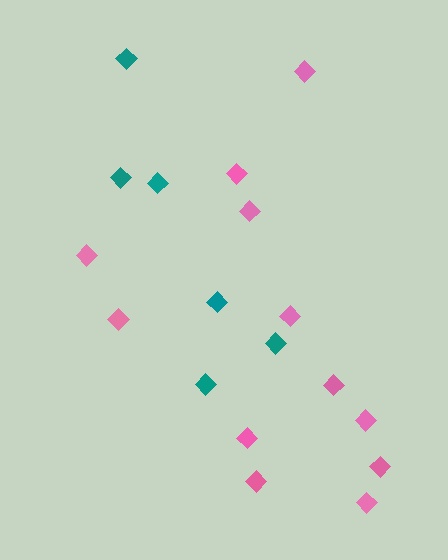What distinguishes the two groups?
There are 2 groups: one group of teal diamonds (6) and one group of pink diamonds (12).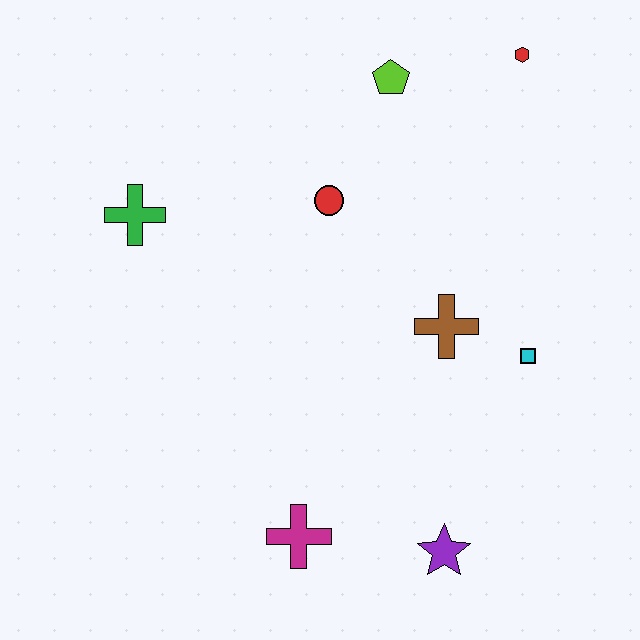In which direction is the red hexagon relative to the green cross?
The red hexagon is to the right of the green cross.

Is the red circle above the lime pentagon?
No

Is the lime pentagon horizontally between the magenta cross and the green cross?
No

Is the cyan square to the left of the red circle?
No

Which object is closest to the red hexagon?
The lime pentagon is closest to the red hexagon.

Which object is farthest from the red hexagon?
The magenta cross is farthest from the red hexagon.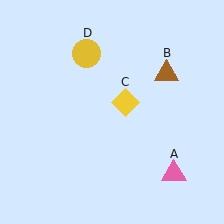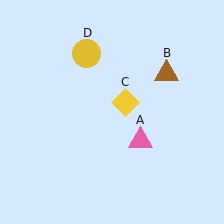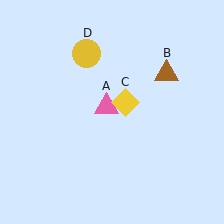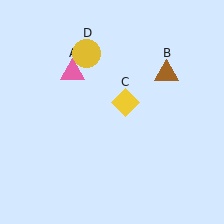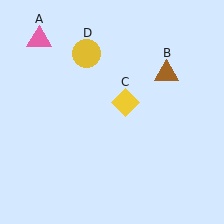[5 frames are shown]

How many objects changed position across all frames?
1 object changed position: pink triangle (object A).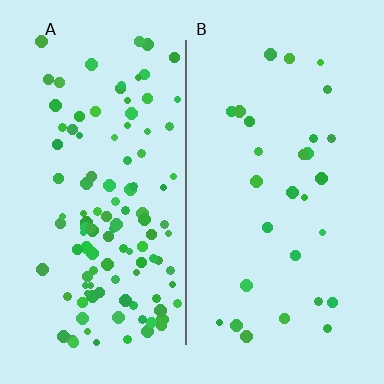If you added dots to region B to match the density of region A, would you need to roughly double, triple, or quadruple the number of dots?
Approximately quadruple.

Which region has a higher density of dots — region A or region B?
A (the left).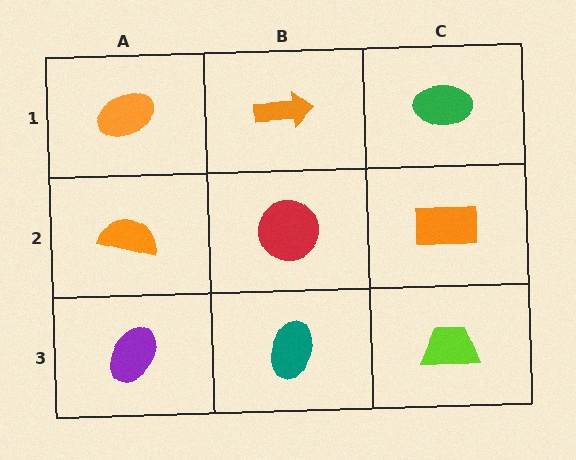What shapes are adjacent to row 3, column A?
An orange semicircle (row 2, column A), a teal ellipse (row 3, column B).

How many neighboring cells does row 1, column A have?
2.